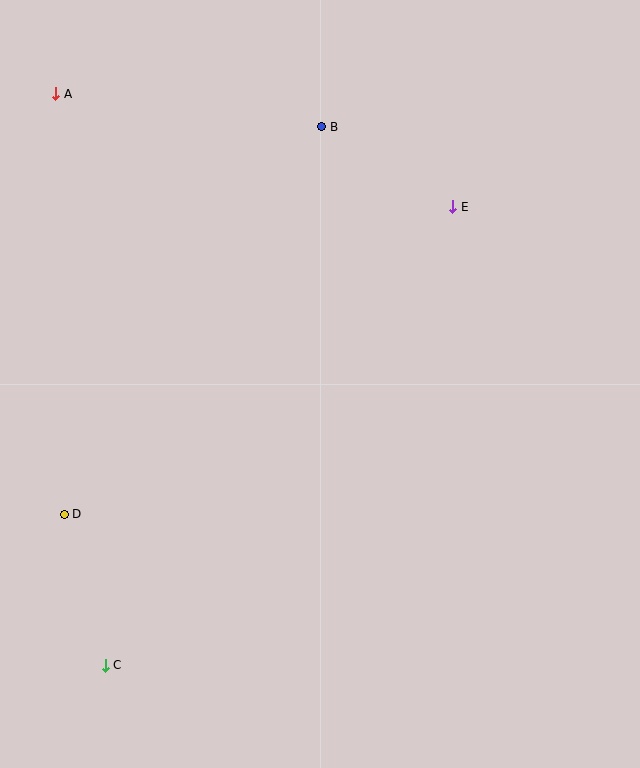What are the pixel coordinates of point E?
Point E is at (453, 207).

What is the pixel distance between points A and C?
The distance between A and C is 573 pixels.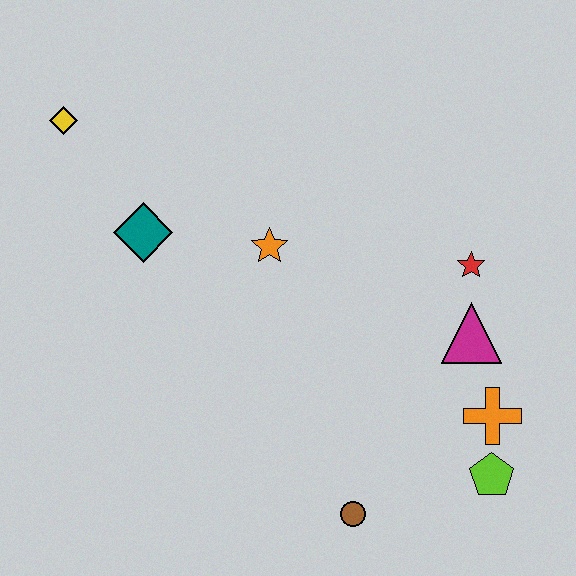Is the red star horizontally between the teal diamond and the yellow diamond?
No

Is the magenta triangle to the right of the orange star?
Yes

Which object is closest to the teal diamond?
The orange star is closest to the teal diamond.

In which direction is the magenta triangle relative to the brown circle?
The magenta triangle is above the brown circle.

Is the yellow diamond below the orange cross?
No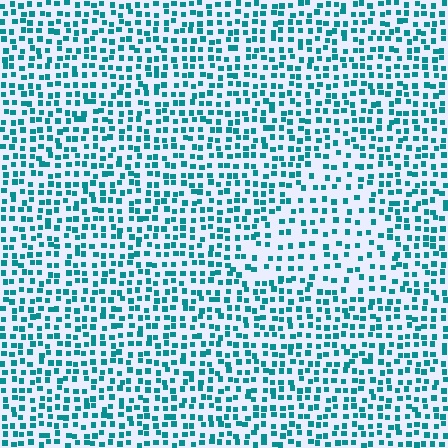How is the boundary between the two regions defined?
The boundary is defined by a change in element density (approximately 1.6x ratio). All elements are the same color, size, and shape.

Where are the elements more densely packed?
The elements are more densely packed outside the triangle boundary.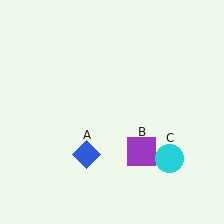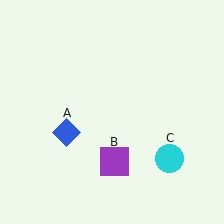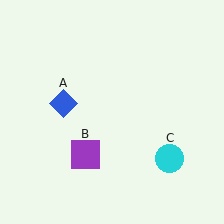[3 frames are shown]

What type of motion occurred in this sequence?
The blue diamond (object A), purple square (object B) rotated clockwise around the center of the scene.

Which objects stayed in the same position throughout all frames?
Cyan circle (object C) remained stationary.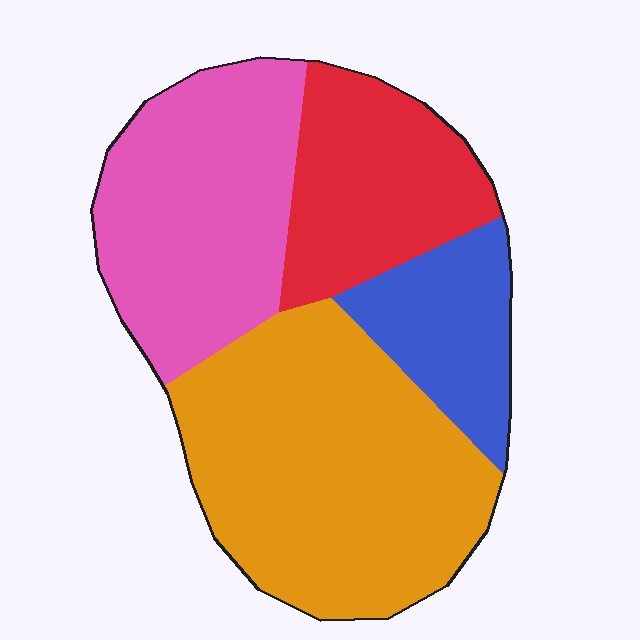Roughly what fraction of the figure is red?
Red takes up between a sixth and a third of the figure.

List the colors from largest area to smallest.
From largest to smallest: orange, pink, red, blue.